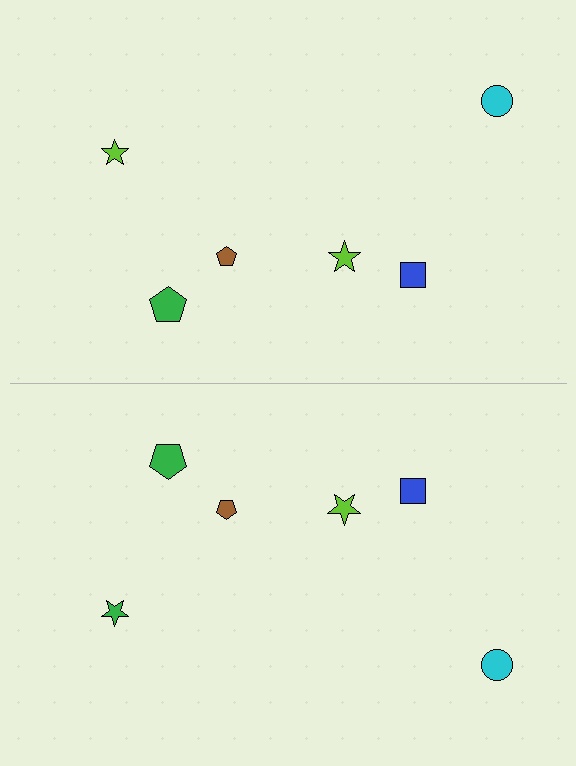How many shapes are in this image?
There are 12 shapes in this image.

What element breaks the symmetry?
The green star on the bottom side breaks the symmetry — its mirror counterpart is lime.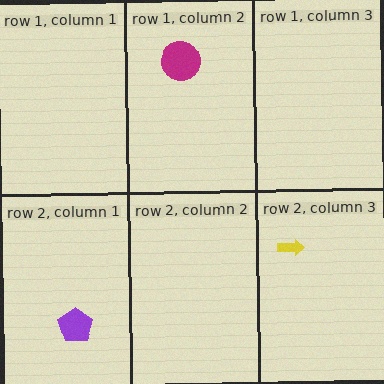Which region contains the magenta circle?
The row 1, column 2 region.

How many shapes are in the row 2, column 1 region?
1.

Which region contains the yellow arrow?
The row 2, column 3 region.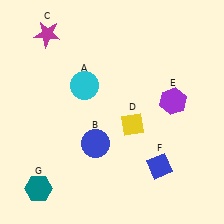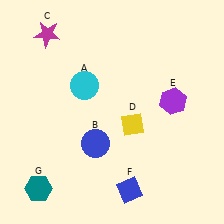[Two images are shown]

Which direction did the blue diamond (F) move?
The blue diamond (F) moved left.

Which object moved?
The blue diamond (F) moved left.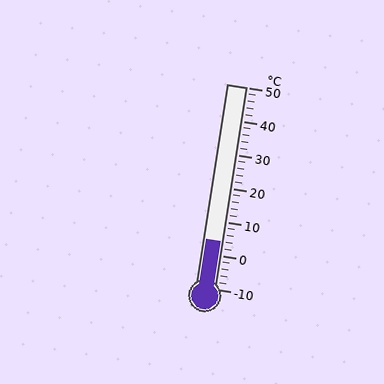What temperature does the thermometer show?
The thermometer shows approximately 4°C.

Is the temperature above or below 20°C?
The temperature is below 20°C.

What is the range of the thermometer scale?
The thermometer scale ranges from -10°C to 50°C.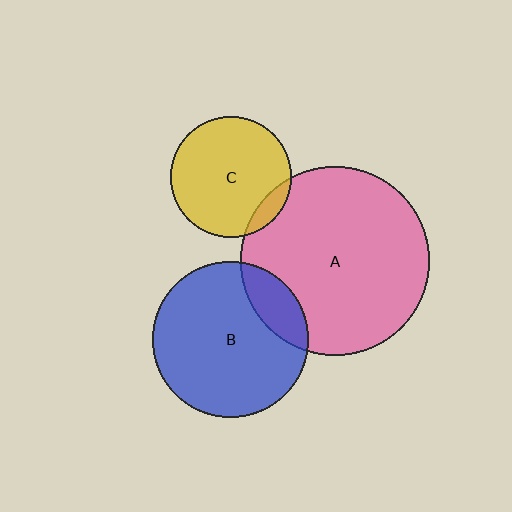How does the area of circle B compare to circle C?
Approximately 1.7 times.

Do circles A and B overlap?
Yes.